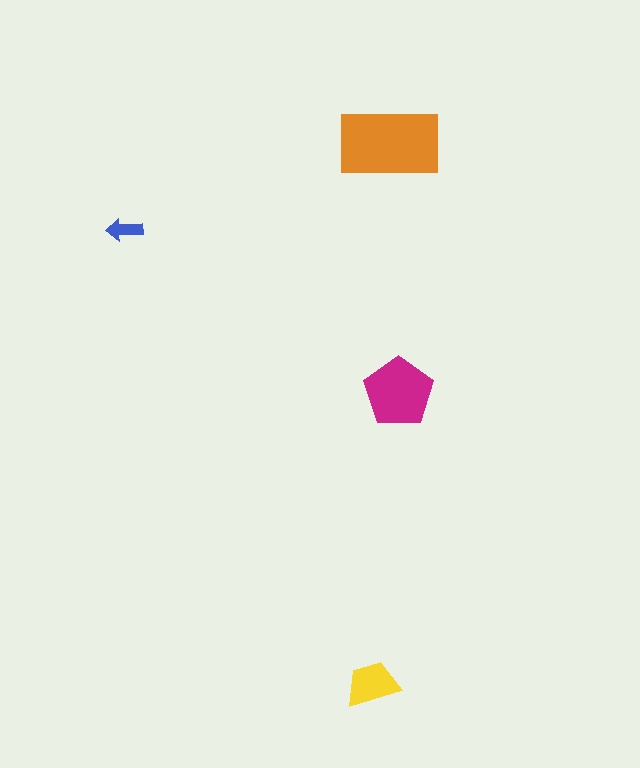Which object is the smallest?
The blue arrow.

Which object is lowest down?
The yellow trapezoid is bottommost.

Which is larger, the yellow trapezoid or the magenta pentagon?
The magenta pentagon.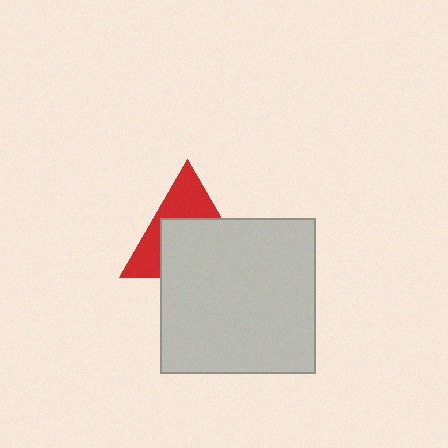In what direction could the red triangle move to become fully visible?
The red triangle could move up. That would shift it out from behind the light gray square entirely.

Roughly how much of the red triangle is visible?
A small part of it is visible (roughly 42%).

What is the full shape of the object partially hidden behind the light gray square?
The partially hidden object is a red triangle.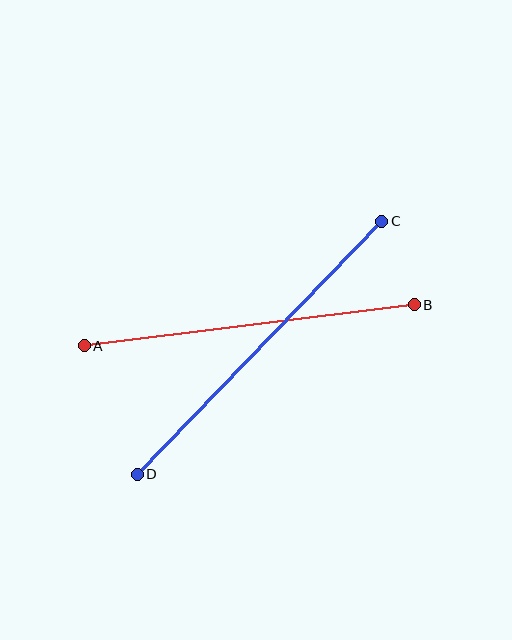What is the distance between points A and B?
The distance is approximately 333 pixels.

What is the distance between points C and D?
The distance is approximately 352 pixels.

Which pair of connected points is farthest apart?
Points C and D are farthest apart.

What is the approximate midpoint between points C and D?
The midpoint is at approximately (260, 348) pixels.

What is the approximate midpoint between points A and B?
The midpoint is at approximately (249, 325) pixels.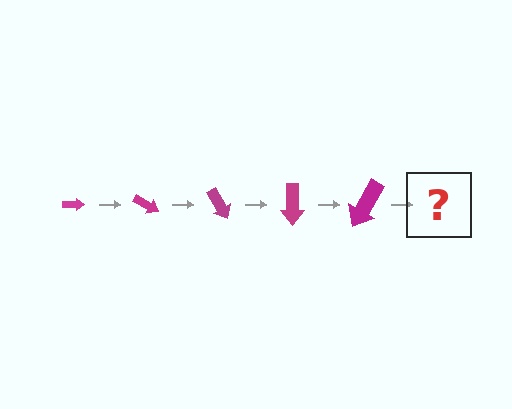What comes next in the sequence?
The next element should be an arrow, larger than the previous one and rotated 150 degrees from the start.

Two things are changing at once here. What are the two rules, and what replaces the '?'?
The two rules are that the arrow grows larger each step and it rotates 30 degrees each step. The '?' should be an arrow, larger than the previous one and rotated 150 degrees from the start.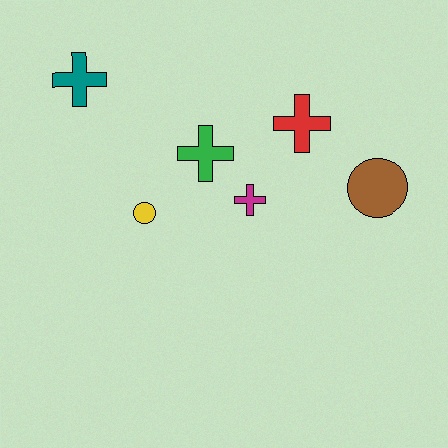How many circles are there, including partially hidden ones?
There are 2 circles.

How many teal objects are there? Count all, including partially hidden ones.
There is 1 teal object.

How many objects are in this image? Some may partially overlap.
There are 6 objects.